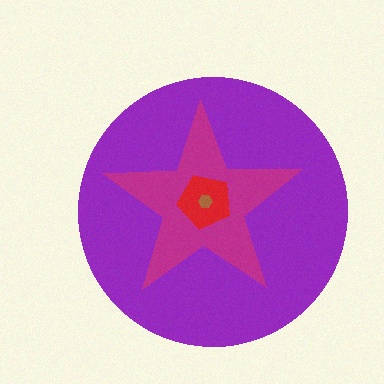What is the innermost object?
The brown hexagon.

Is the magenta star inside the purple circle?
Yes.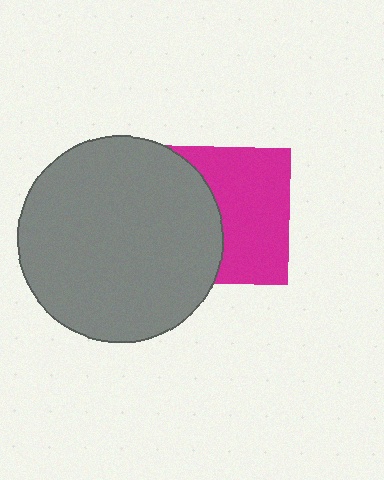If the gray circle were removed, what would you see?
You would see the complete magenta square.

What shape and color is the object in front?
The object in front is a gray circle.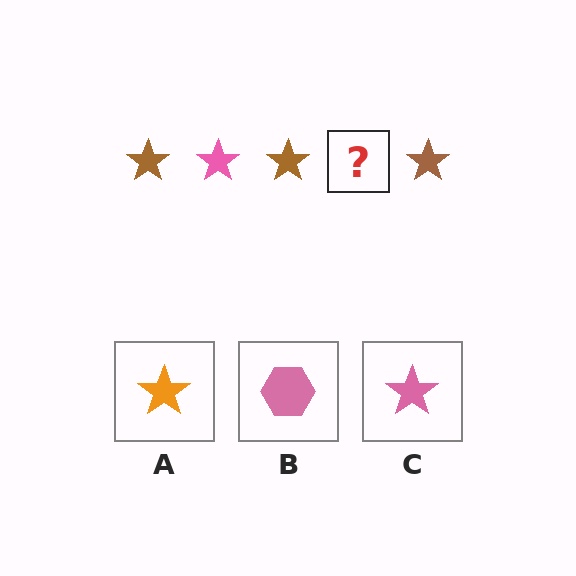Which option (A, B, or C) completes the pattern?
C.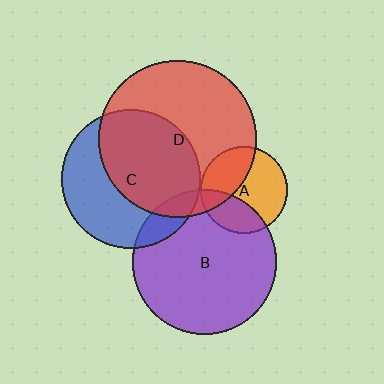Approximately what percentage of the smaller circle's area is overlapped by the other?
Approximately 30%.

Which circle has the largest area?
Circle D (red).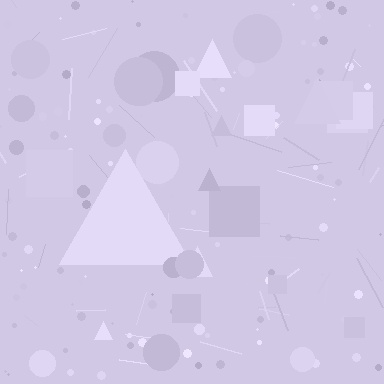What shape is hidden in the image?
A triangle is hidden in the image.